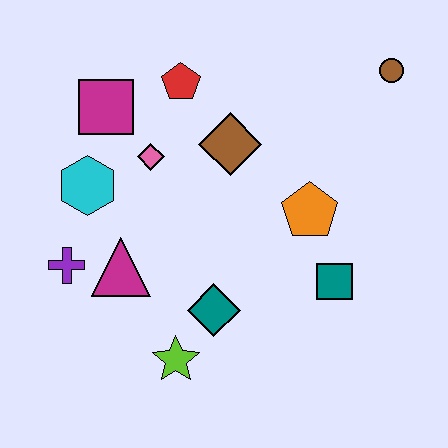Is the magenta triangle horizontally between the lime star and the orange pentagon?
No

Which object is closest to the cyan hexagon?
The pink diamond is closest to the cyan hexagon.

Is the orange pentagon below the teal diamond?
No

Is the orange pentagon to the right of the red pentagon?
Yes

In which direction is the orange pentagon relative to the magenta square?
The orange pentagon is to the right of the magenta square.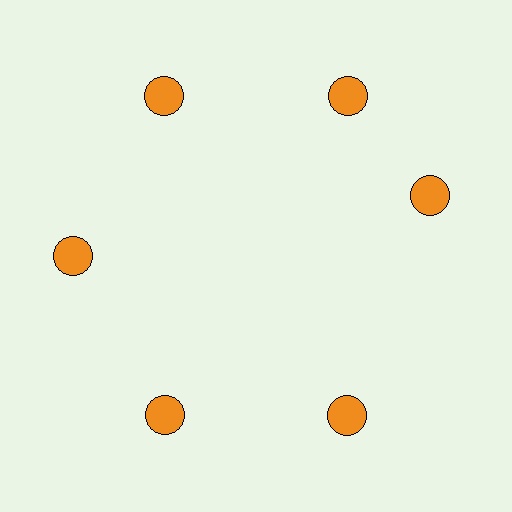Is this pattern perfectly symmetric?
No. The 6 orange circles are arranged in a ring, but one element near the 3 o'clock position is rotated out of alignment along the ring, breaking the 6-fold rotational symmetry.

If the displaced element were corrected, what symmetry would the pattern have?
It would have 6-fold rotational symmetry — the pattern would map onto itself every 60 degrees.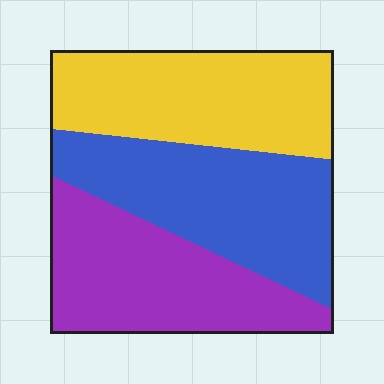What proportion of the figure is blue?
Blue takes up about one third (1/3) of the figure.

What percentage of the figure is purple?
Purple takes up about one third (1/3) of the figure.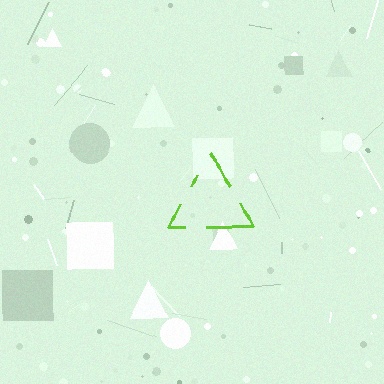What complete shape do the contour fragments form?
The contour fragments form a triangle.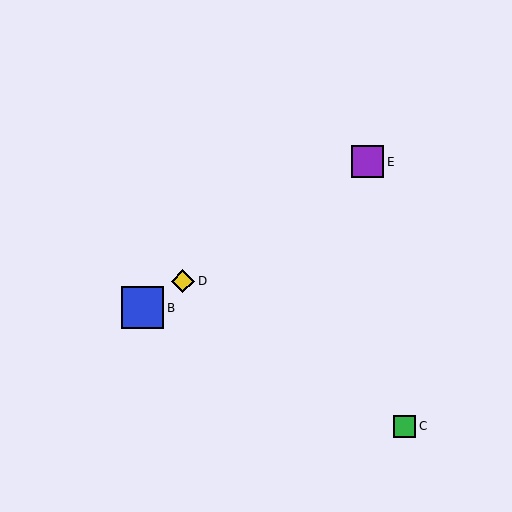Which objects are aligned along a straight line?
Objects A, B, D, E are aligned along a straight line.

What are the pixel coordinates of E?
Object E is at (368, 162).